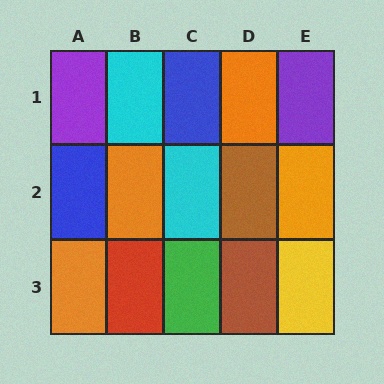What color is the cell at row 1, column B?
Cyan.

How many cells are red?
1 cell is red.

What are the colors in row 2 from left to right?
Blue, orange, cyan, brown, orange.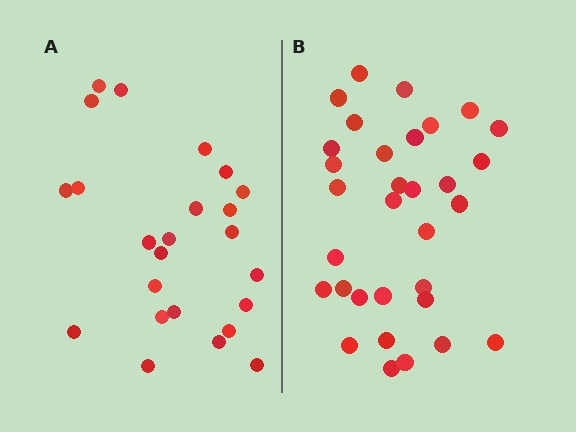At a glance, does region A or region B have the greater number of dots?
Region B (the right region) has more dots.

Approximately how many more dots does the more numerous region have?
Region B has roughly 8 or so more dots than region A.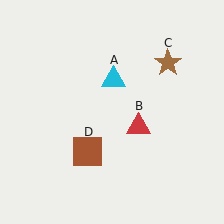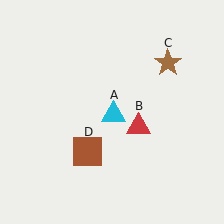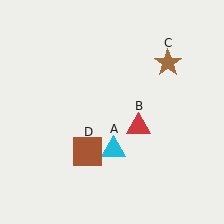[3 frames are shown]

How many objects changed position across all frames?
1 object changed position: cyan triangle (object A).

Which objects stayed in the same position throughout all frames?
Red triangle (object B) and brown star (object C) and brown square (object D) remained stationary.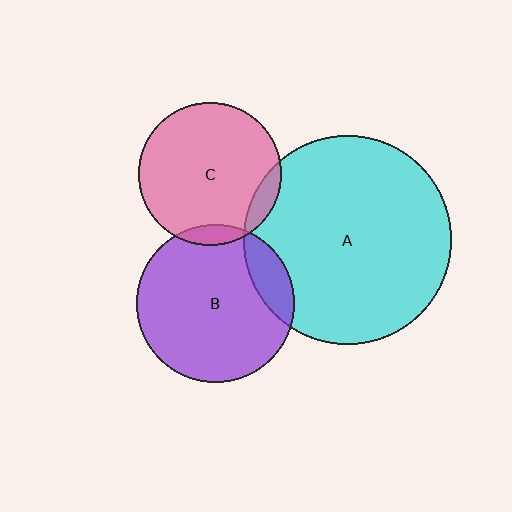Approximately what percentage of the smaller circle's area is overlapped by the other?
Approximately 5%.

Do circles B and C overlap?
Yes.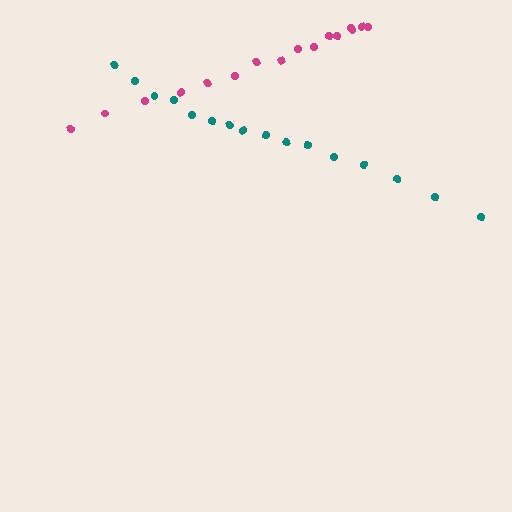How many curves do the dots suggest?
There are 2 distinct paths.